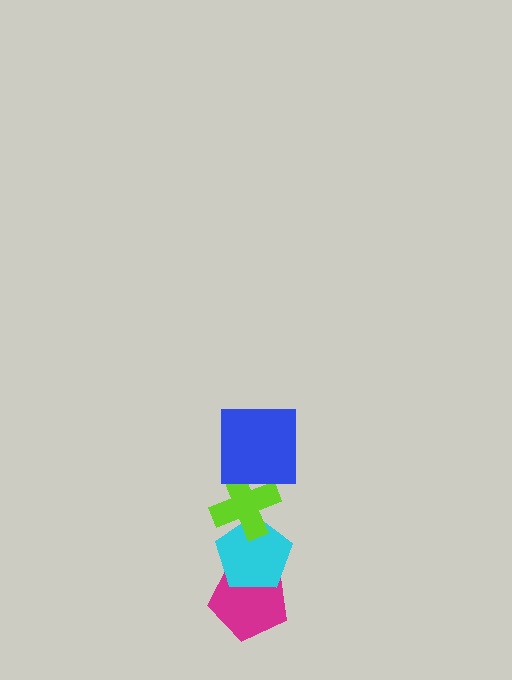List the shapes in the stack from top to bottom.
From top to bottom: the blue square, the lime cross, the cyan pentagon, the magenta pentagon.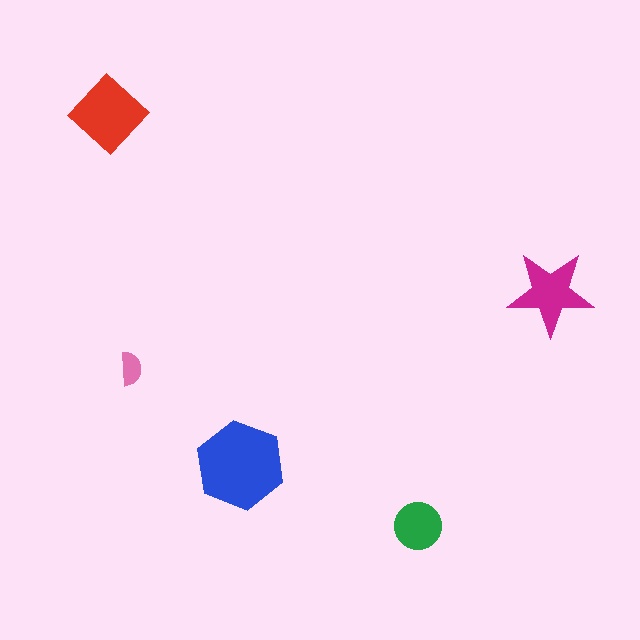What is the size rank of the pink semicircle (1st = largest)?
5th.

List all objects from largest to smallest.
The blue hexagon, the red diamond, the magenta star, the green circle, the pink semicircle.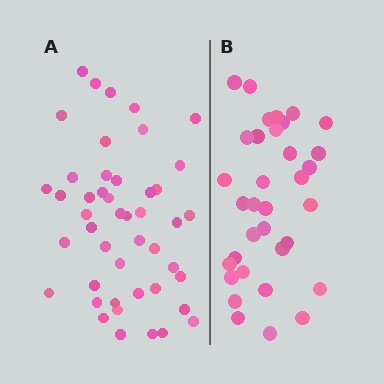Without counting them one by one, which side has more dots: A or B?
Region A (the left region) has more dots.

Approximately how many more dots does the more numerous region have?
Region A has roughly 12 or so more dots than region B.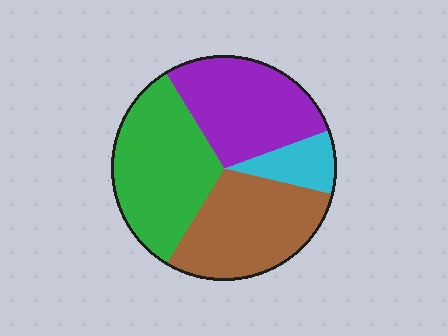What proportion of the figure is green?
Green covers 33% of the figure.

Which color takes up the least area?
Cyan, at roughly 10%.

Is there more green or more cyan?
Green.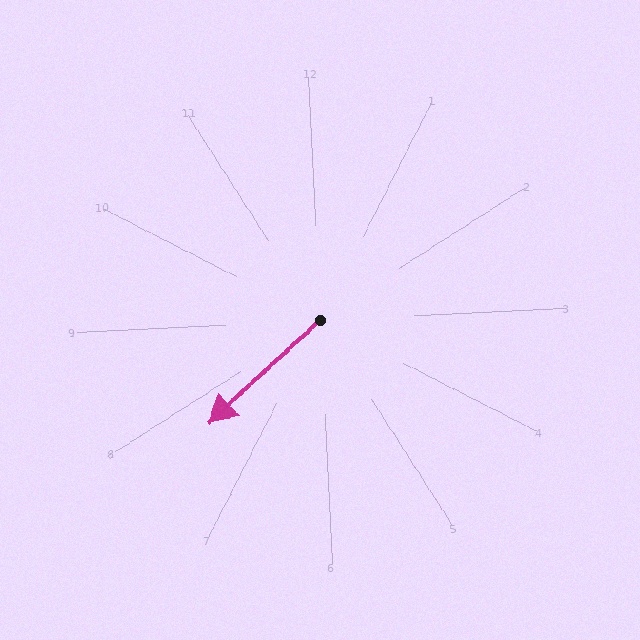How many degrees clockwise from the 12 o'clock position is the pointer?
Approximately 230 degrees.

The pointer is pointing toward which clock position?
Roughly 8 o'clock.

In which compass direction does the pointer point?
Southwest.